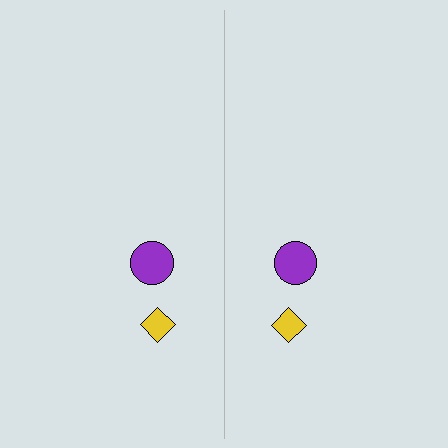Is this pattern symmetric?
Yes, this pattern has bilateral (reflection) symmetry.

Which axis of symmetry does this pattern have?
The pattern has a vertical axis of symmetry running through the center of the image.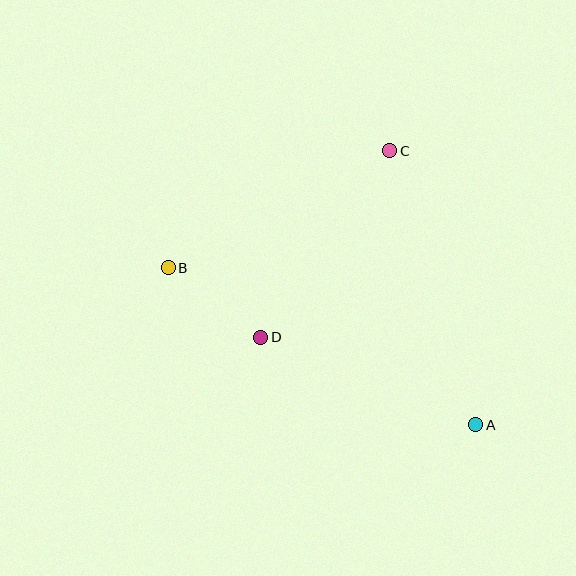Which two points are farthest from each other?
Points A and B are farthest from each other.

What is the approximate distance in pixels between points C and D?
The distance between C and D is approximately 227 pixels.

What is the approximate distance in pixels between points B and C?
The distance between B and C is approximately 251 pixels.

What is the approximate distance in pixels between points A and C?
The distance between A and C is approximately 287 pixels.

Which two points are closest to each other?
Points B and D are closest to each other.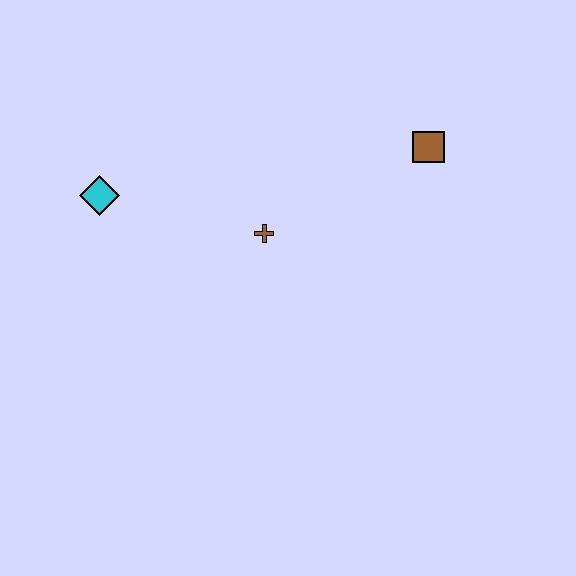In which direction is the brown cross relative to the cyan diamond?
The brown cross is to the right of the cyan diamond.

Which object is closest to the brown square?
The brown cross is closest to the brown square.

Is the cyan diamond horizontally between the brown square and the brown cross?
No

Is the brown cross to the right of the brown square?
No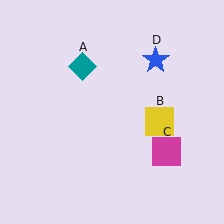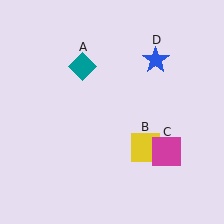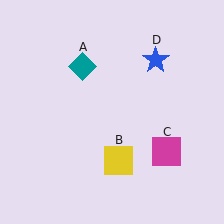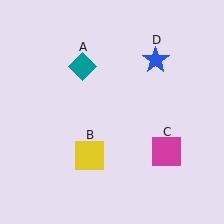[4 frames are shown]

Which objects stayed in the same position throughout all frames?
Teal diamond (object A) and magenta square (object C) and blue star (object D) remained stationary.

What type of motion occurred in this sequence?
The yellow square (object B) rotated clockwise around the center of the scene.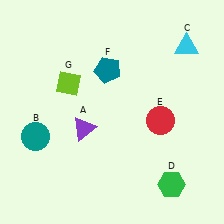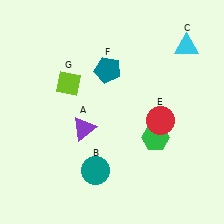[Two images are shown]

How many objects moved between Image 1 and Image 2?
2 objects moved between the two images.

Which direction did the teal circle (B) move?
The teal circle (B) moved right.